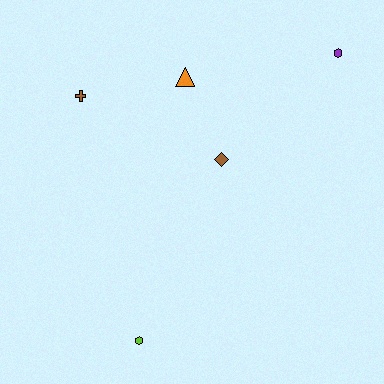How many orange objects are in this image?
There is 1 orange object.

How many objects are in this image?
There are 5 objects.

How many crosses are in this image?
There is 1 cross.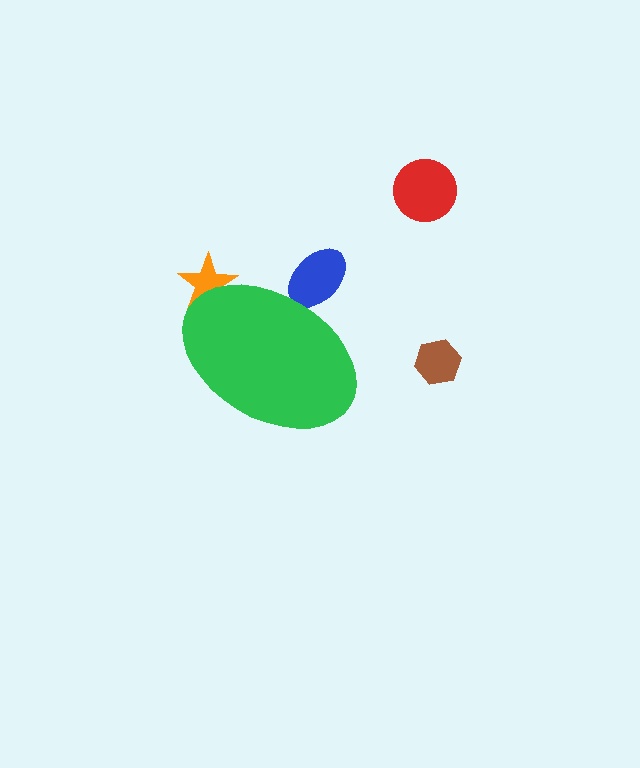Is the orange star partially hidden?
Yes, the orange star is partially hidden behind the green ellipse.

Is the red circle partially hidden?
No, the red circle is fully visible.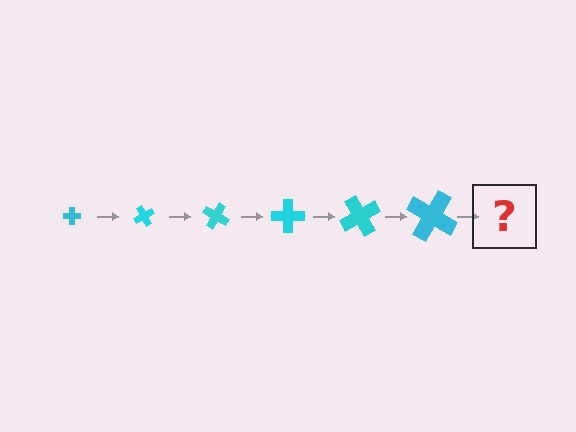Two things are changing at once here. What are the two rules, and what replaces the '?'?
The two rules are that the cross grows larger each step and it rotates 60 degrees each step. The '?' should be a cross, larger than the previous one and rotated 360 degrees from the start.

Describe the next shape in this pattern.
It should be a cross, larger than the previous one and rotated 360 degrees from the start.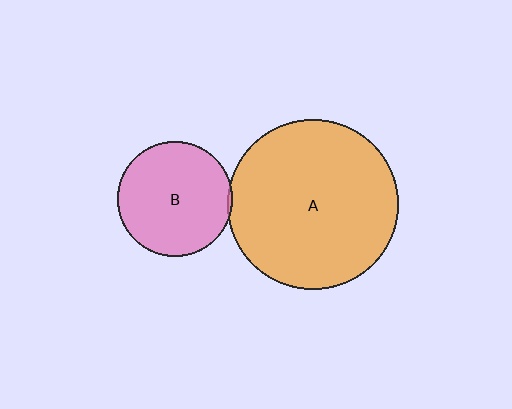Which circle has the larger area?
Circle A (orange).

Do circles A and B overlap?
Yes.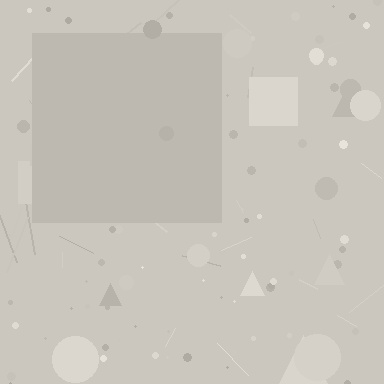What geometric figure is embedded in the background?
A square is embedded in the background.